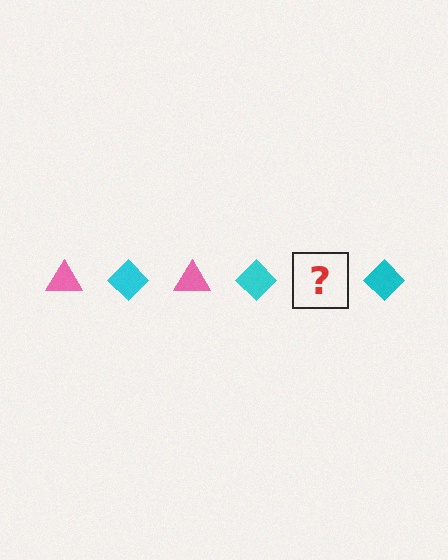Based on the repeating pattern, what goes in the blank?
The blank should be a pink triangle.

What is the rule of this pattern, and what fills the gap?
The rule is that the pattern alternates between pink triangle and cyan diamond. The gap should be filled with a pink triangle.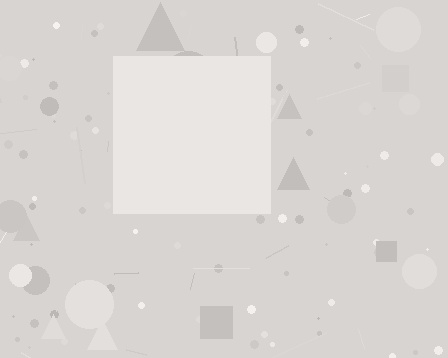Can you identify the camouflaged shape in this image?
The camouflaged shape is a square.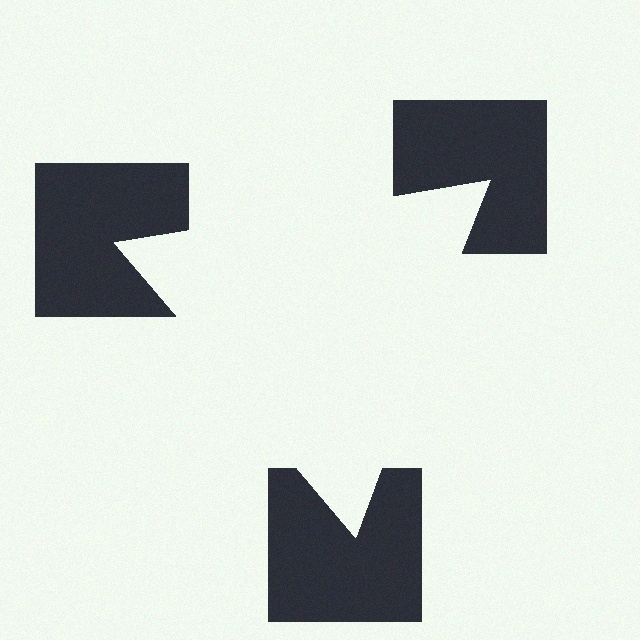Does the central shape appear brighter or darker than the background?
It typically appears slightly brighter than the background, even though no actual brightness change is drawn.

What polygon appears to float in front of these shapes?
An illusory triangle — its edges are inferred from the aligned wedge cuts in the notched squares, not physically drawn.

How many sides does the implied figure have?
3 sides.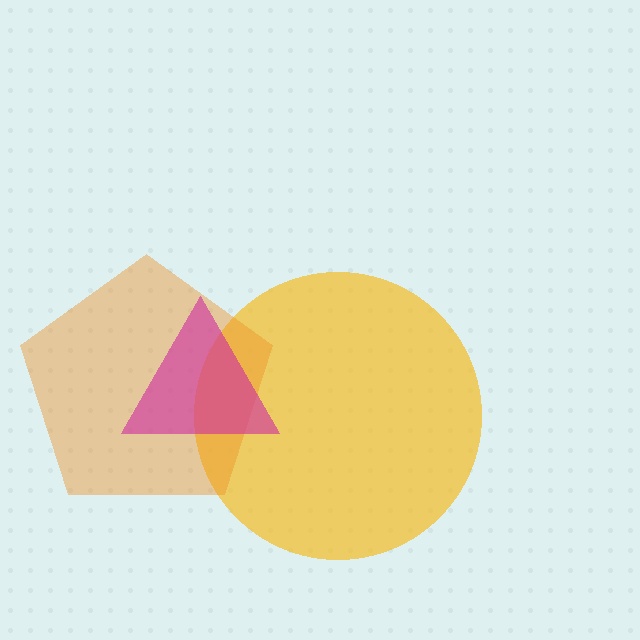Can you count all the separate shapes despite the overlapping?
Yes, there are 3 separate shapes.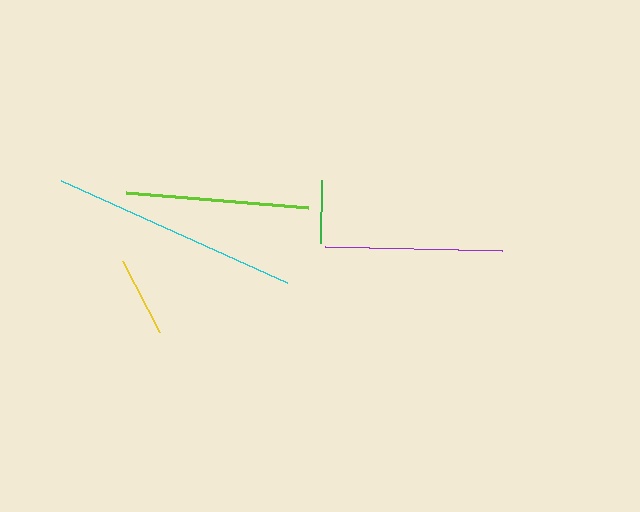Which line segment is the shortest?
The green line is the shortest at approximately 63 pixels.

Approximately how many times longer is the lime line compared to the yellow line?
The lime line is approximately 2.3 times the length of the yellow line.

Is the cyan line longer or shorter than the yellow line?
The cyan line is longer than the yellow line.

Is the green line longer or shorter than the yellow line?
The yellow line is longer than the green line.